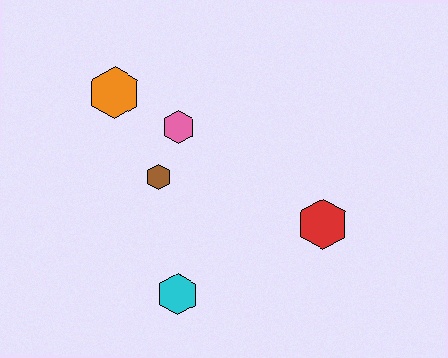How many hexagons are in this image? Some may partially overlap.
There are 5 hexagons.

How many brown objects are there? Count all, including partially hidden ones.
There is 1 brown object.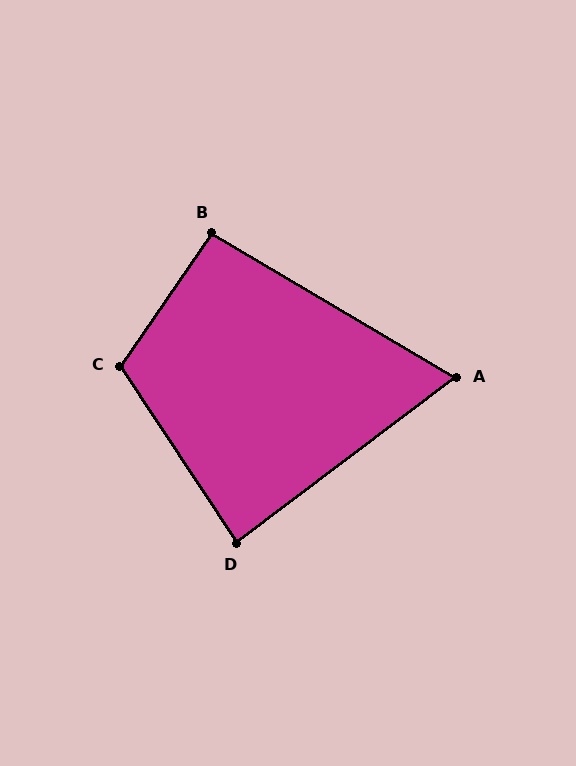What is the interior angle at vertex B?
Approximately 94 degrees (approximately right).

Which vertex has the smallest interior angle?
A, at approximately 68 degrees.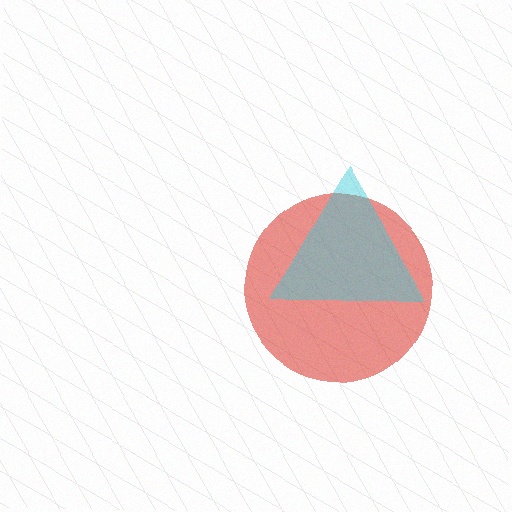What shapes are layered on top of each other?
The layered shapes are: a red circle, a cyan triangle.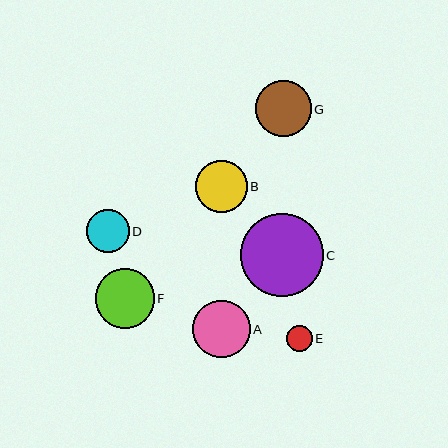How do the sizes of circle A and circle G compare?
Circle A and circle G are approximately the same size.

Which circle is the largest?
Circle C is the largest with a size of approximately 83 pixels.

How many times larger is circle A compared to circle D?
Circle A is approximately 1.3 times the size of circle D.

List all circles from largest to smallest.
From largest to smallest: C, F, A, G, B, D, E.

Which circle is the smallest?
Circle E is the smallest with a size of approximately 25 pixels.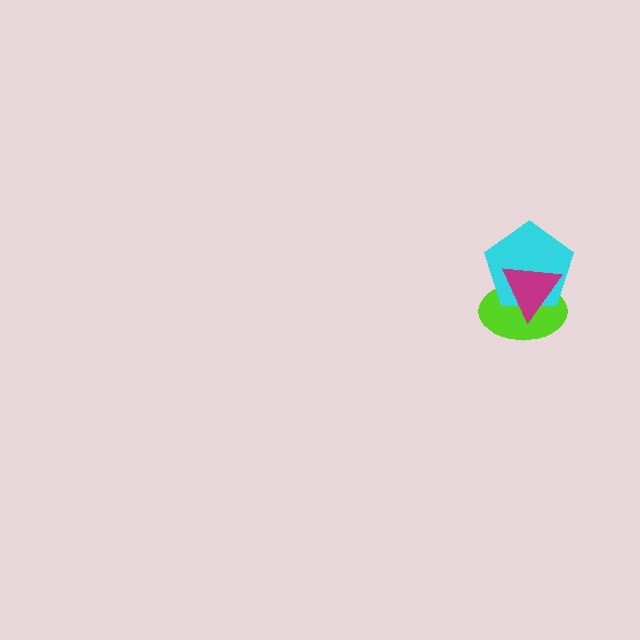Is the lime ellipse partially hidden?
Yes, it is partially covered by another shape.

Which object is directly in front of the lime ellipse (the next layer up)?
The cyan pentagon is directly in front of the lime ellipse.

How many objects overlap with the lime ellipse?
2 objects overlap with the lime ellipse.